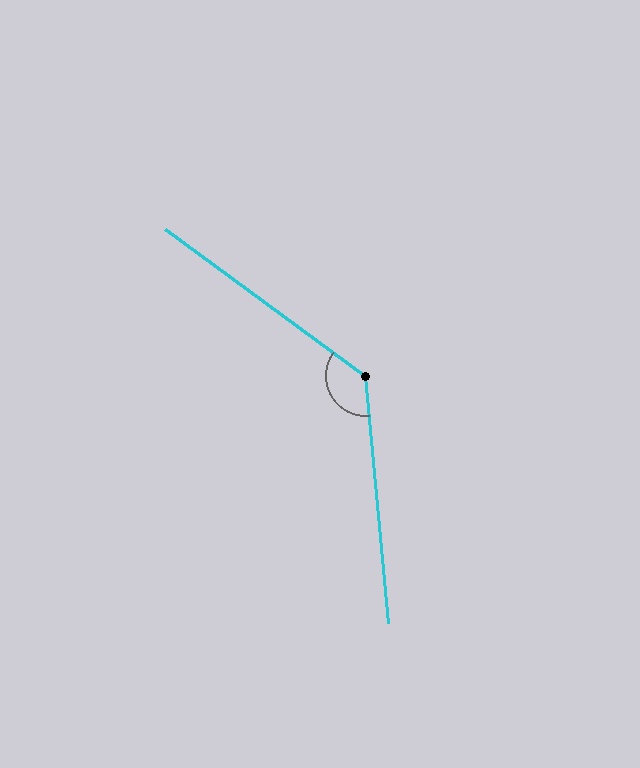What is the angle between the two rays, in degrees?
Approximately 131 degrees.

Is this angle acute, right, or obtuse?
It is obtuse.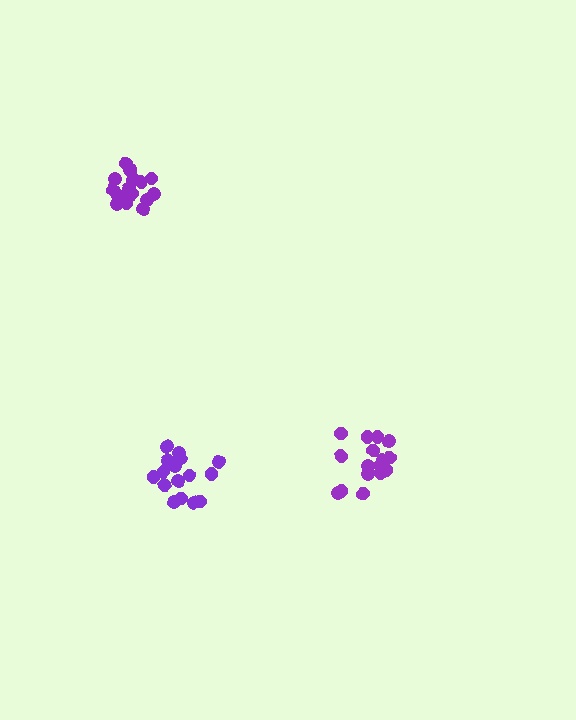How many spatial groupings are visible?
There are 3 spatial groupings.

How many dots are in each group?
Group 1: 16 dots, Group 2: 16 dots, Group 3: 16 dots (48 total).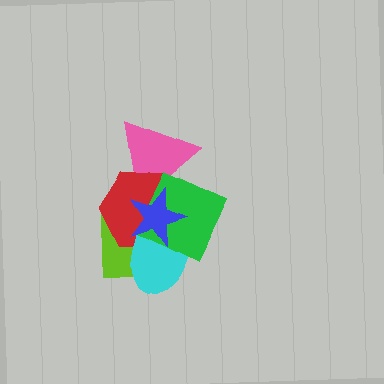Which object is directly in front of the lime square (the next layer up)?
The red hexagon is directly in front of the lime square.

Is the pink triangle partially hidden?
Yes, it is partially covered by another shape.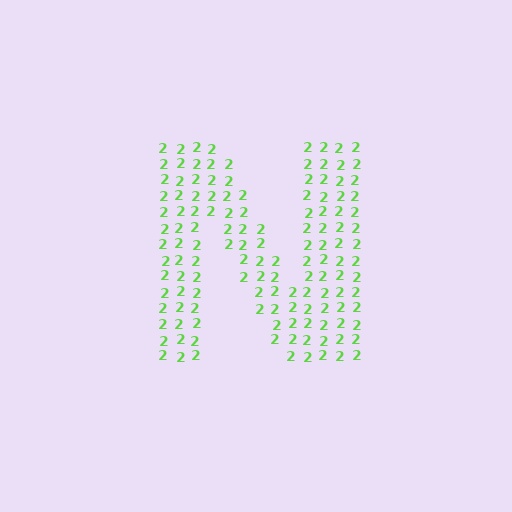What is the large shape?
The large shape is the letter N.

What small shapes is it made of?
It is made of small digit 2's.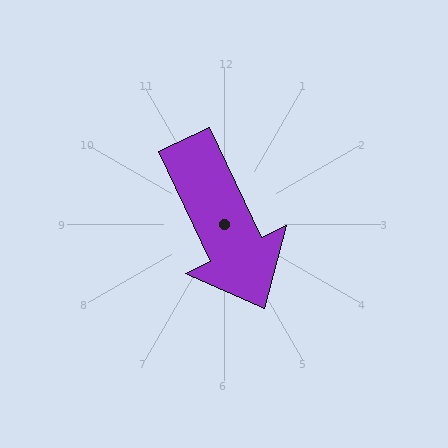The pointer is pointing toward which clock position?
Roughly 5 o'clock.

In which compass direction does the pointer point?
Southeast.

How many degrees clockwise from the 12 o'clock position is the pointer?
Approximately 155 degrees.